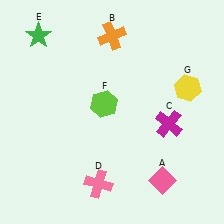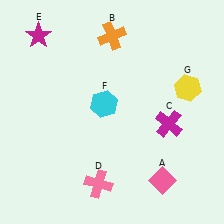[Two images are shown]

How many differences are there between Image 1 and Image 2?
There are 2 differences between the two images.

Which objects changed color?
E changed from green to magenta. F changed from lime to cyan.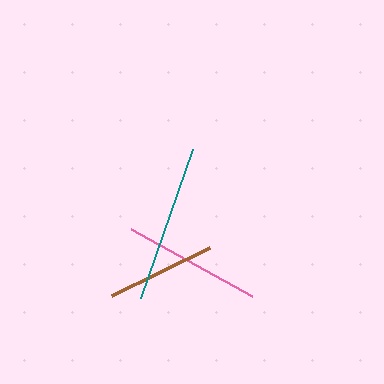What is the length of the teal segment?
The teal segment is approximately 158 pixels long.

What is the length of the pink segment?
The pink segment is approximately 138 pixels long.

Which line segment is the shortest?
The brown line is the shortest at approximately 109 pixels.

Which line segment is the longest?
The teal line is the longest at approximately 158 pixels.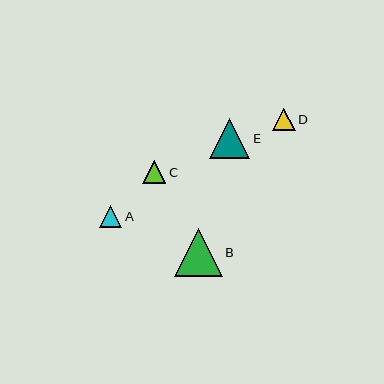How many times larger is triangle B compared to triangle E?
Triangle B is approximately 1.2 times the size of triangle E.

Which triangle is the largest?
Triangle B is the largest with a size of approximately 47 pixels.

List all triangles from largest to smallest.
From largest to smallest: B, E, C, A, D.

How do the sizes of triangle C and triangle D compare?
Triangle C and triangle D are approximately the same size.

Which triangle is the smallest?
Triangle D is the smallest with a size of approximately 23 pixels.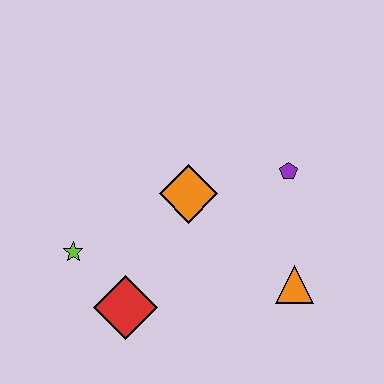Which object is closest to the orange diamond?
The purple pentagon is closest to the orange diamond.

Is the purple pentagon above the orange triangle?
Yes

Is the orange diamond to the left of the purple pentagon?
Yes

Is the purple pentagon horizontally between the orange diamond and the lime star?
No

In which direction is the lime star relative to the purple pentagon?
The lime star is to the left of the purple pentagon.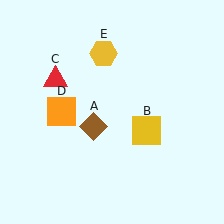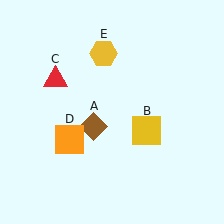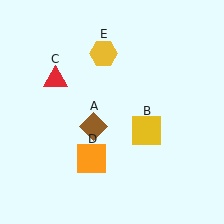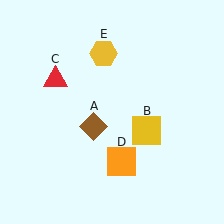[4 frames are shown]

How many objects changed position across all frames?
1 object changed position: orange square (object D).